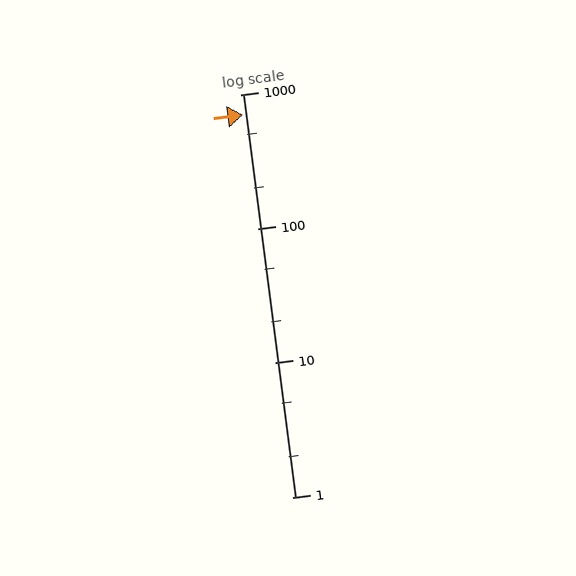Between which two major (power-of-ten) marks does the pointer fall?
The pointer is between 100 and 1000.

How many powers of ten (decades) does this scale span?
The scale spans 3 decades, from 1 to 1000.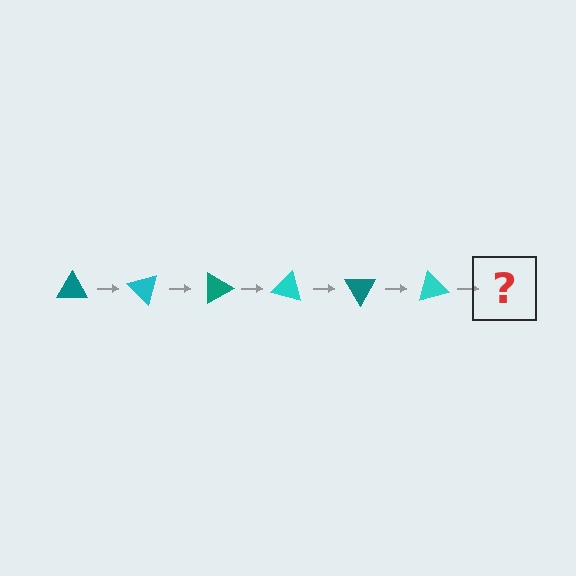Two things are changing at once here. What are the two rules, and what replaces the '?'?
The two rules are that it rotates 45 degrees each step and the color cycles through teal and cyan. The '?' should be a teal triangle, rotated 270 degrees from the start.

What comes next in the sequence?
The next element should be a teal triangle, rotated 270 degrees from the start.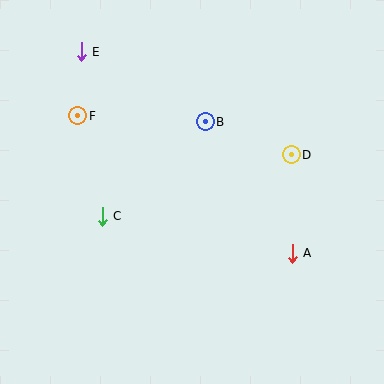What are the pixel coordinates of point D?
Point D is at (291, 155).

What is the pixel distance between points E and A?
The distance between E and A is 292 pixels.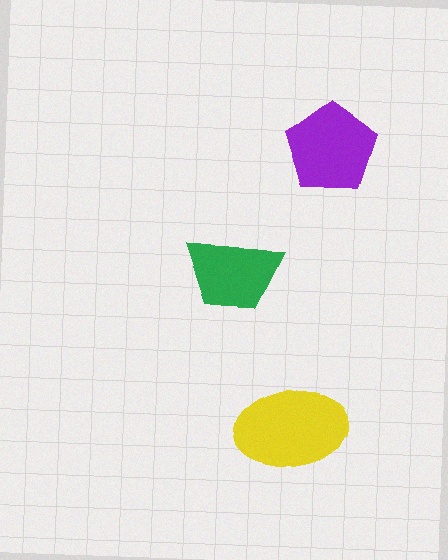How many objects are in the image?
There are 3 objects in the image.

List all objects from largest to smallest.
The yellow ellipse, the purple pentagon, the green trapezoid.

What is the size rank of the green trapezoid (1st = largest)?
3rd.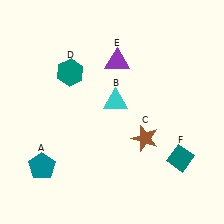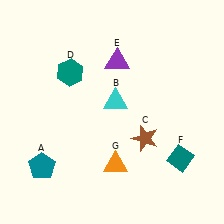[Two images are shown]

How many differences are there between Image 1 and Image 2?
There is 1 difference between the two images.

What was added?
An orange triangle (G) was added in Image 2.